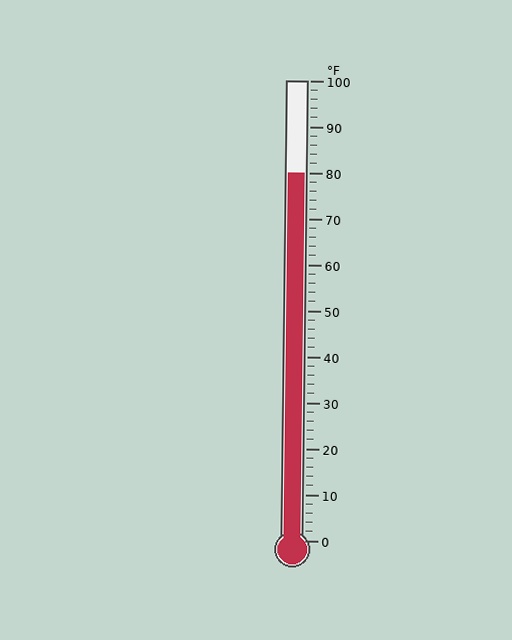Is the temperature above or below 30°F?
The temperature is above 30°F.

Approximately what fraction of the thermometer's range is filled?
The thermometer is filled to approximately 80% of its range.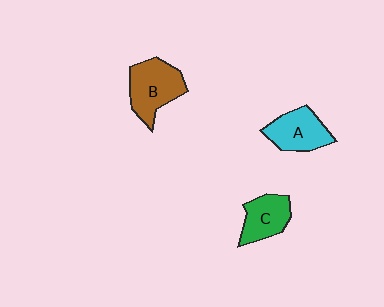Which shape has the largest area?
Shape B (brown).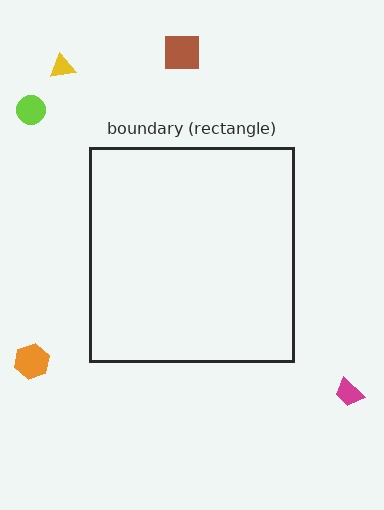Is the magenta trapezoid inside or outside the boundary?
Outside.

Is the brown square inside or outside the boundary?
Outside.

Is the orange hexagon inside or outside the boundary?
Outside.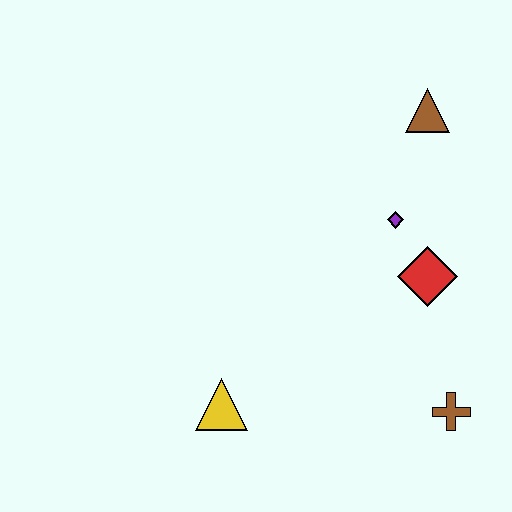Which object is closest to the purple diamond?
The red diamond is closest to the purple diamond.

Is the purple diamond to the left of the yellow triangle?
No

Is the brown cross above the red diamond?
No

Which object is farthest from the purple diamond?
The yellow triangle is farthest from the purple diamond.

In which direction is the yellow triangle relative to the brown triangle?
The yellow triangle is below the brown triangle.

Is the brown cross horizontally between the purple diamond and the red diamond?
No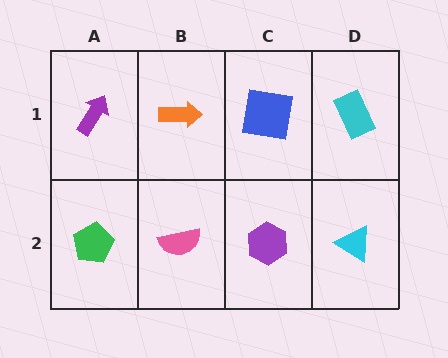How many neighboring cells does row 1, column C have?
3.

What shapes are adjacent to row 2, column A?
A purple arrow (row 1, column A), a pink semicircle (row 2, column B).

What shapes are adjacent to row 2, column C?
A blue square (row 1, column C), a pink semicircle (row 2, column B), a cyan triangle (row 2, column D).